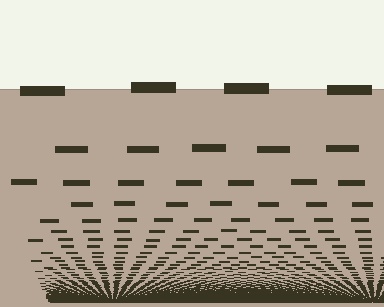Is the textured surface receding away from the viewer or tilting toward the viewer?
The surface appears to tilt toward the viewer. Texture elements get larger and sparser toward the top.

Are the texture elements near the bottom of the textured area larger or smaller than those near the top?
Smaller. The gradient is inverted — elements near the bottom are smaller and denser.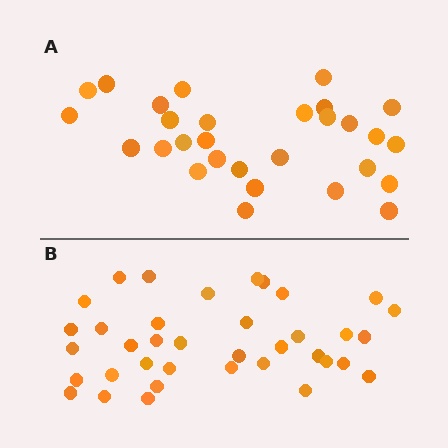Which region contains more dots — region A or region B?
Region B (the bottom region) has more dots.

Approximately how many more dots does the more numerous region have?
Region B has roughly 8 or so more dots than region A.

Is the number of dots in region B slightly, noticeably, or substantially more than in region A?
Region B has noticeably more, but not dramatically so. The ratio is roughly 1.3 to 1.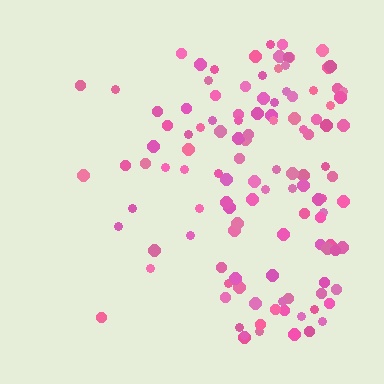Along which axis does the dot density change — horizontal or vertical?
Horizontal.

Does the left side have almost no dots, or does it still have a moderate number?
Still a moderate number, just noticeably fewer than the right.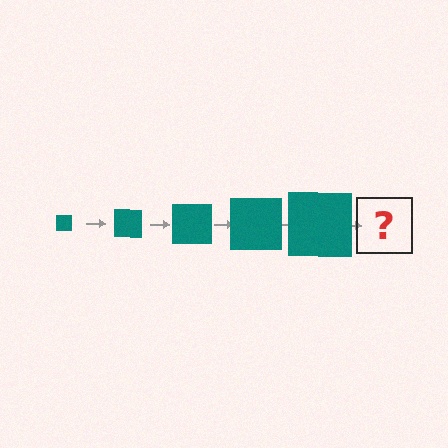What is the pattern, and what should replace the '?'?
The pattern is that the square gets progressively larger each step. The '?' should be a teal square, larger than the previous one.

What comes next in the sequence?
The next element should be a teal square, larger than the previous one.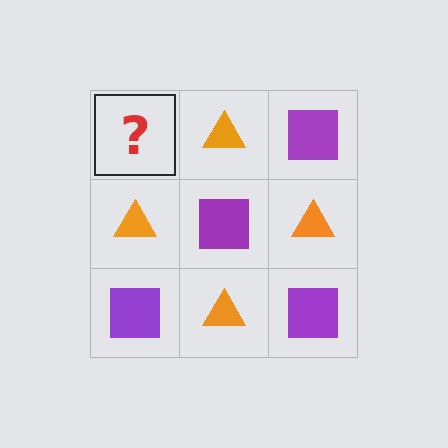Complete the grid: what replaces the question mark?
The question mark should be replaced with a purple square.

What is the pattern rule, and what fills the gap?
The rule is that it alternates purple square and orange triangle in a checkerboard pattern. The gap should be filled with a purple square.